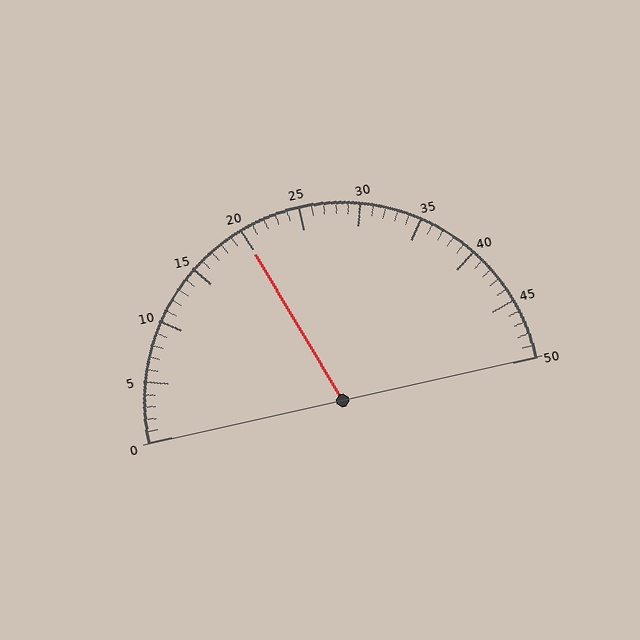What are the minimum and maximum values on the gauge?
The gauge ranges from 0 to 50.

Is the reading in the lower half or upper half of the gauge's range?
The reading is in the lower half of the range (0 to 50).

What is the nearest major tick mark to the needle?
The nearest major tick mark is 20.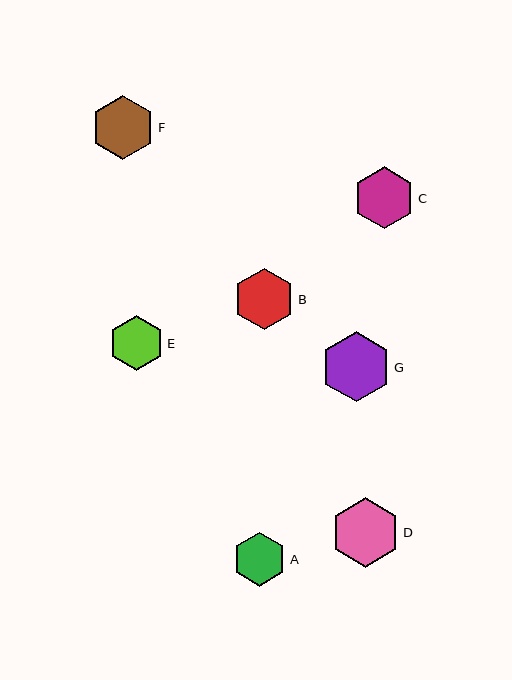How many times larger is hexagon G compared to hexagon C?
Hexagon G is approximately 1.1 times the size of hexagon C.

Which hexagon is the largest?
Hexagon G is the largest with a size of approximately 70 pixels.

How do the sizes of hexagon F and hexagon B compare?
Hexagon F and hexagon B are approximately the same size.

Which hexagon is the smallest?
Hexagon A is the smallest with a size of approximately 53 pixels.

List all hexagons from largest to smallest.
From largest to smallest: G, D, F, C, B, E, A.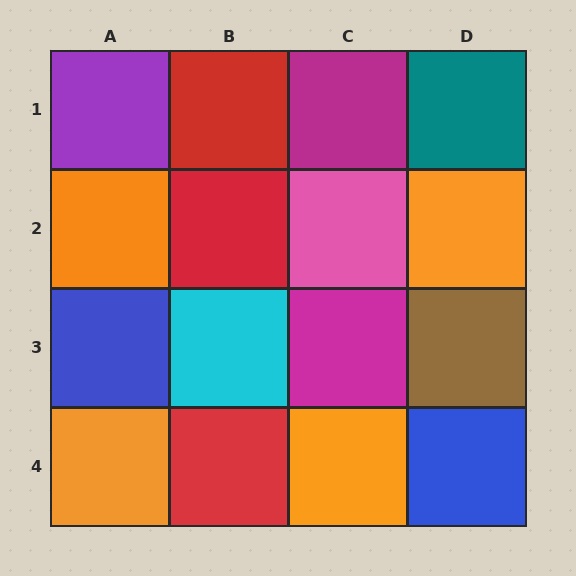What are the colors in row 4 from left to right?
Orange, red, orange, blue.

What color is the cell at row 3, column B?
Cyan.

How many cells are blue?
2 cells are blue.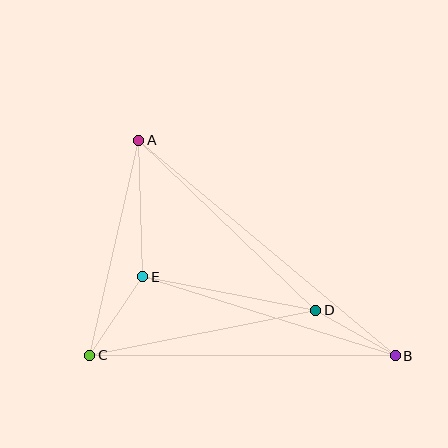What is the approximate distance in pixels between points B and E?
The distance between B and E is approximately 265 pixels.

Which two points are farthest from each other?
Points A and B are farthest from each other.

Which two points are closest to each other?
Points B and D are closest to each other.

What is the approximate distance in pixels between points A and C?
The distance between A and C is approximately 220 pixels.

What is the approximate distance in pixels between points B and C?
The distance between B and C is approximately 306 pixels.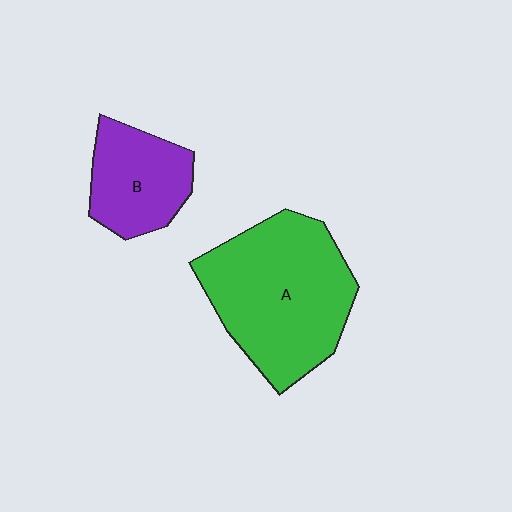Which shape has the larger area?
Shape A (green).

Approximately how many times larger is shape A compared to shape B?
Approximately 2.0 times.